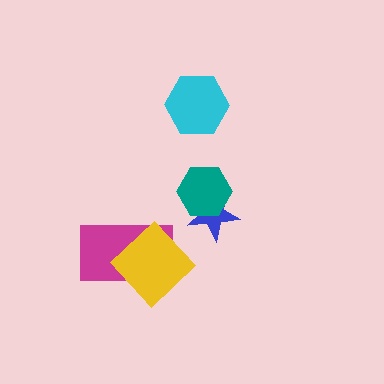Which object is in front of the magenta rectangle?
The yellow diamond is in front of the magenta rectangle.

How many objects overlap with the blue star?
1 object overlaps with the blue star.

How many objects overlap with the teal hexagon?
1 object overlaps with the teal hexagon.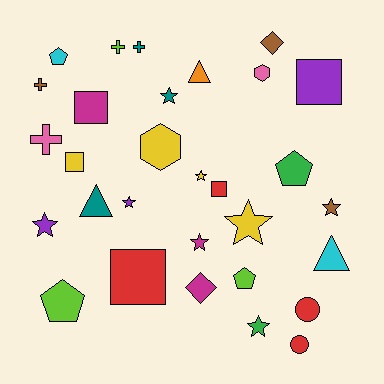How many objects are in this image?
There are 30 objects.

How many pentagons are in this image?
There are 4 pentagons.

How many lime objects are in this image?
There are 3 lime objects.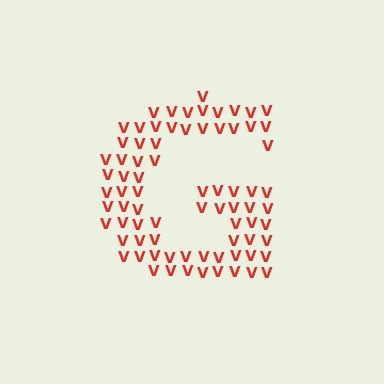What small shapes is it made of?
It is made of small letter V's.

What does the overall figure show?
The overall figure shows the letter G.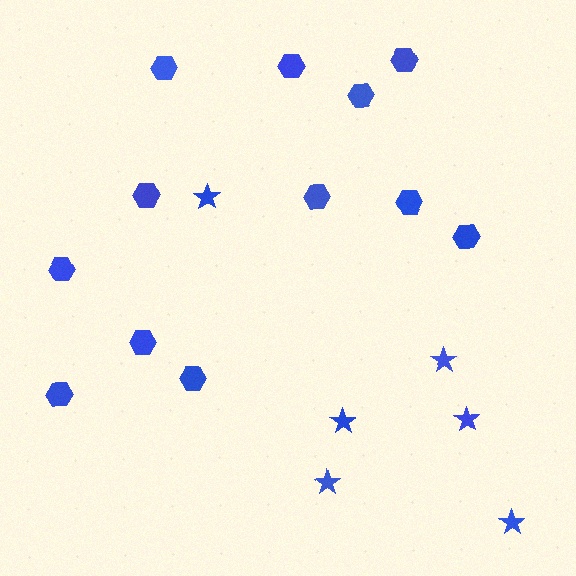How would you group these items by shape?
There are 2 groups: one group of hexagons (12) and one group of stars (6).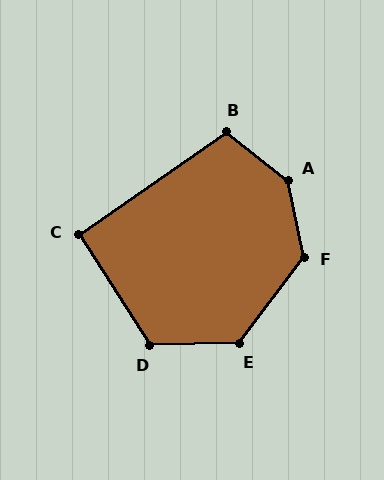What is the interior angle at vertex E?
Approximately 128 degrees (obtuse).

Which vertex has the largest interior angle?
A, at approximately 140 degrees.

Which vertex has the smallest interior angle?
C, at approximately 92 degrees.